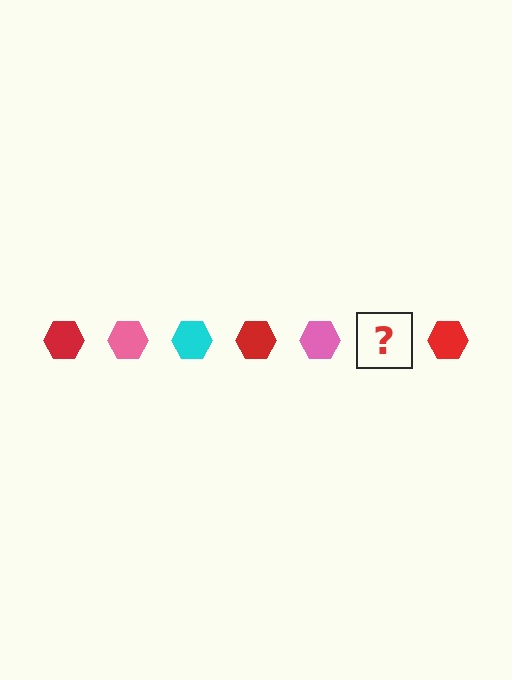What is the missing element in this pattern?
The missing element is a cyan hexagon.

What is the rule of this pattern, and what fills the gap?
The rule is that the pattern cycles through red, pink, cyan hexagons. The gap should be filled with a cyan hexagon.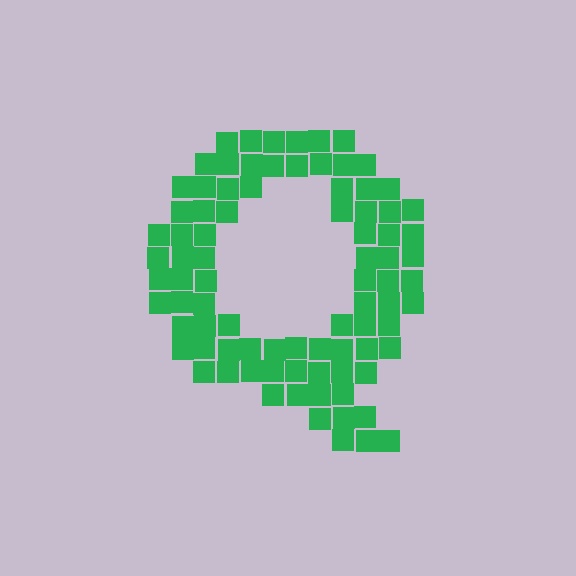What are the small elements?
The small elements are squares.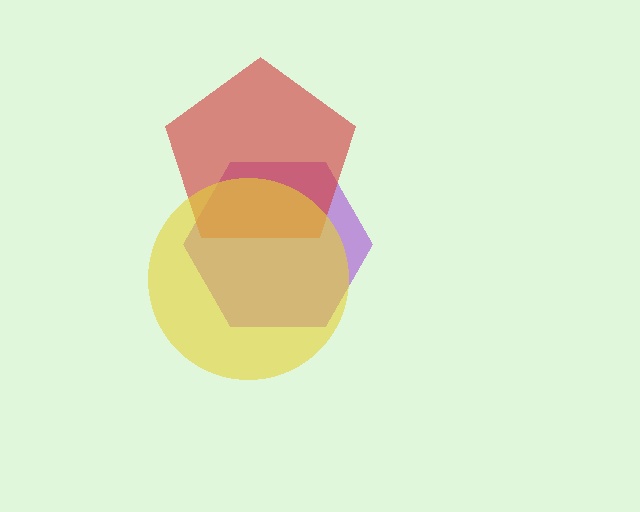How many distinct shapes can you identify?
There are 3 distinct shapes: a purple hexagon, a red pentagon, a yellow circle.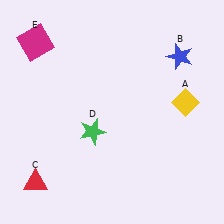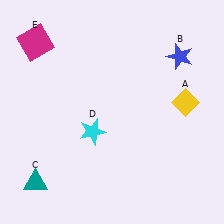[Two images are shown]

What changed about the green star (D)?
In Image 1, D is green. In Image 2, it changed to cyan.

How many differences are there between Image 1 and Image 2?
There are 2 differences between the two images.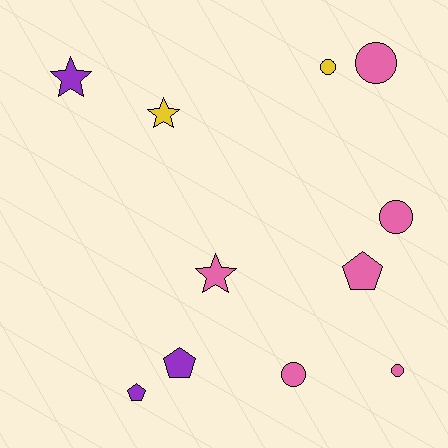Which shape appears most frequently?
Circle, with 5 objects.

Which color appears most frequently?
Pink, with 6 objects.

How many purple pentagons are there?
There are 2 purple pentagons.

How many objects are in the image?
There are 11 objects.